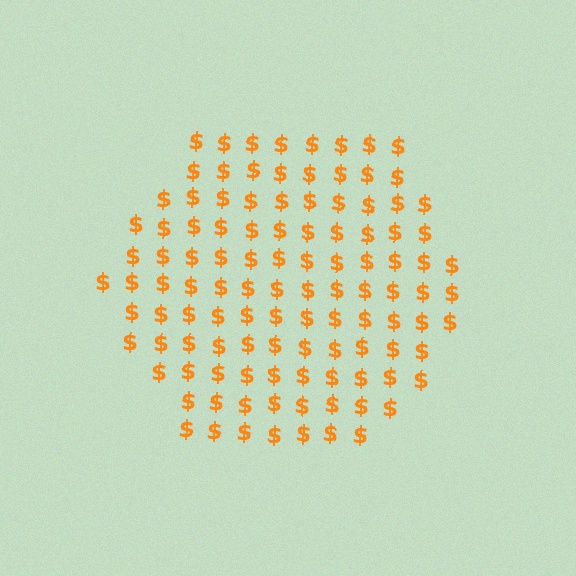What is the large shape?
The large shape is a hexagon.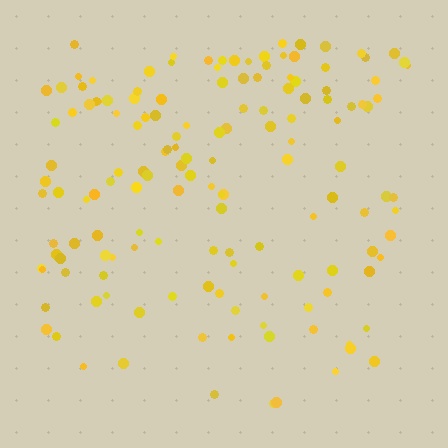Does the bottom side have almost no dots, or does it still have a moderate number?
Still a moderate number, just noticeably fewer than the top.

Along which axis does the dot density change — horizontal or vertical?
Vertical.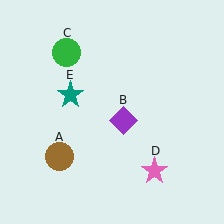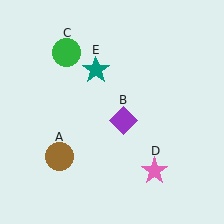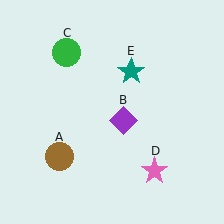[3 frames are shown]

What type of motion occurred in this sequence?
The teal star (object E) rotated clockwise around the center of the scene.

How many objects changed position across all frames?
1 object changed position: teal star (object E).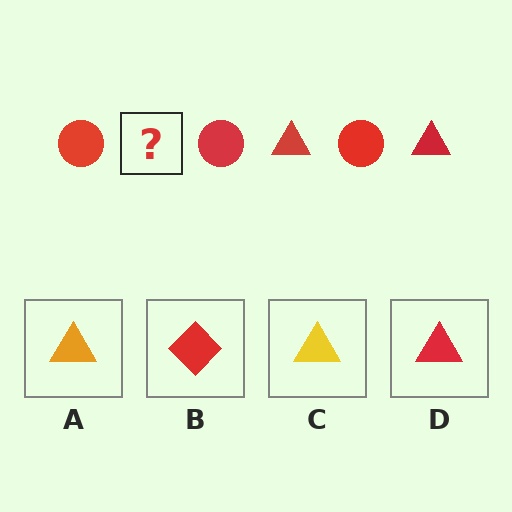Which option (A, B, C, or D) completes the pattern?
D.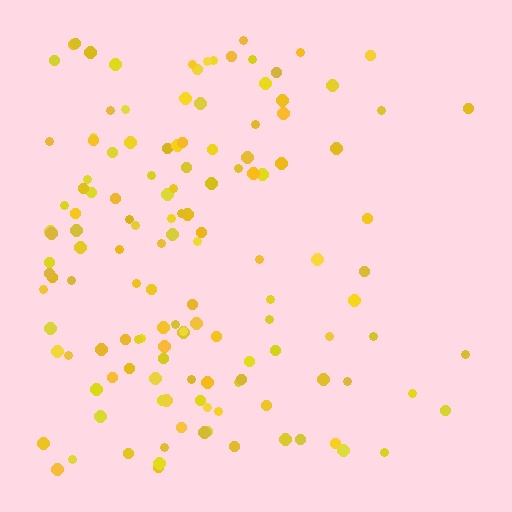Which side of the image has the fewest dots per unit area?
The right.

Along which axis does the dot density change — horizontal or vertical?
Horizontal.